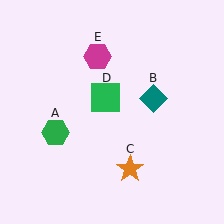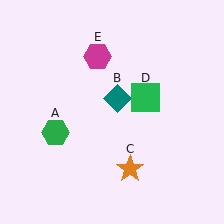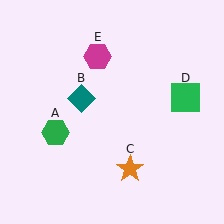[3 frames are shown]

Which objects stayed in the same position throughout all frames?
Green hexagon (object A) and orange star (object C) and magenta hexagon (object E) remained stationary.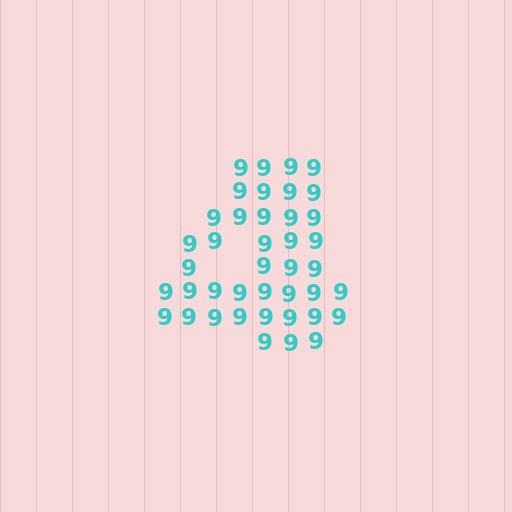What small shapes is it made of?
It is made of small digit 9's.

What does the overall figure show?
The overall figure shows the digit 4.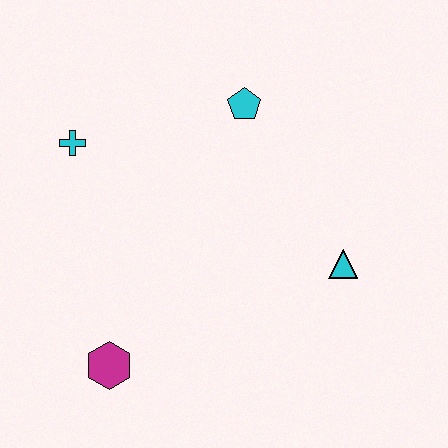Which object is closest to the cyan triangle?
The cyan pentagon is closest to the cyan triangle.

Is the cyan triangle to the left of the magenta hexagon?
No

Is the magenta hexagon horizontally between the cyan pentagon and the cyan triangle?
No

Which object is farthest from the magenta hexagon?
The cyan pentagon is farthest from the magenta hexagon.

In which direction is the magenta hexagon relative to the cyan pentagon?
The magenta hexagon is below the cyan pentagon.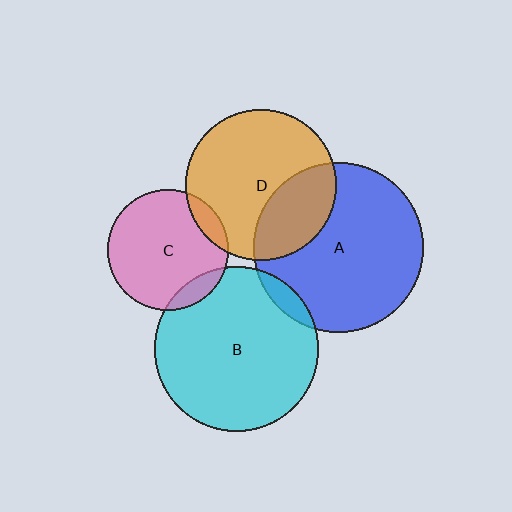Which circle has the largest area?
Circle A (blue).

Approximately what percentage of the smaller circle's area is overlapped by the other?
Approximately 10%.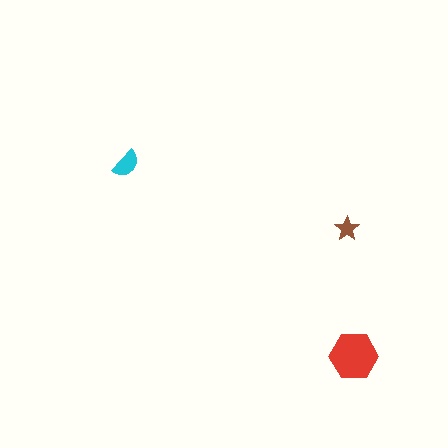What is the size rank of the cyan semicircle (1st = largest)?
2nd.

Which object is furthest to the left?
The cyan semicircle is leftmost.